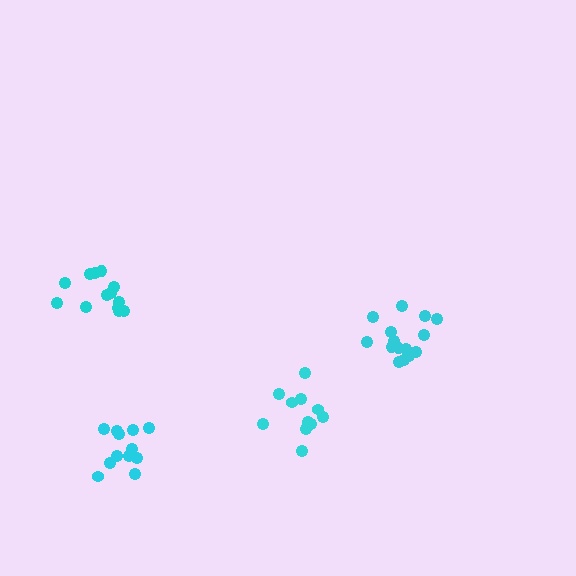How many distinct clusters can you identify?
There are 4 distinct clusters.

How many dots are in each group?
Group 1: 16 dots, Group 2: 13 dots, Group 3: 11 dots, Group 4: 12 dots (52 total).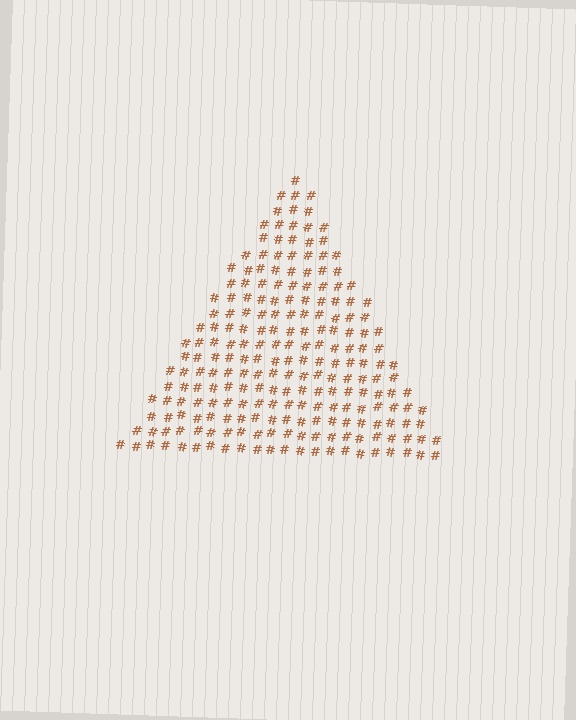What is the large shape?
The large shape is a triangle.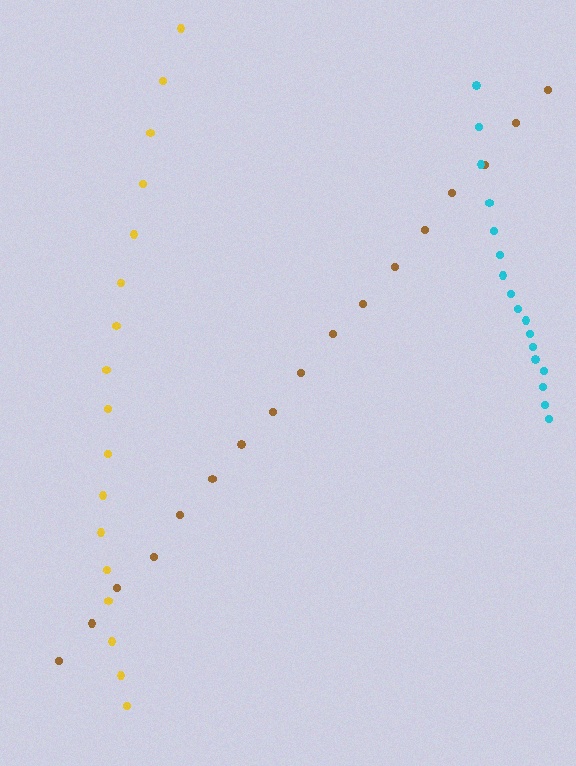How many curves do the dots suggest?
There are 3 distinct paths.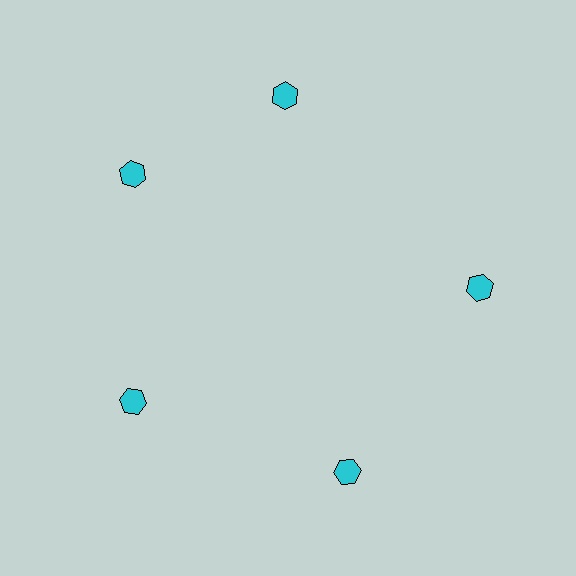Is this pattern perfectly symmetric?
No. The 5 cyan hexagons are arranged in a ring, but one element near the 1 o'clock position is rotated out of alignment along the ring, breaking the 5-fold rotational symmetry.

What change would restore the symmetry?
The symmetry would be restored by rotating it back into even spacing with its neighbors so that all 5 hexagons sit at equal angles and equal distance from the center.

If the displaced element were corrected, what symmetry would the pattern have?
It would have 5-fold rotational symmetry — the pattern would map onto itself every 72 degrees.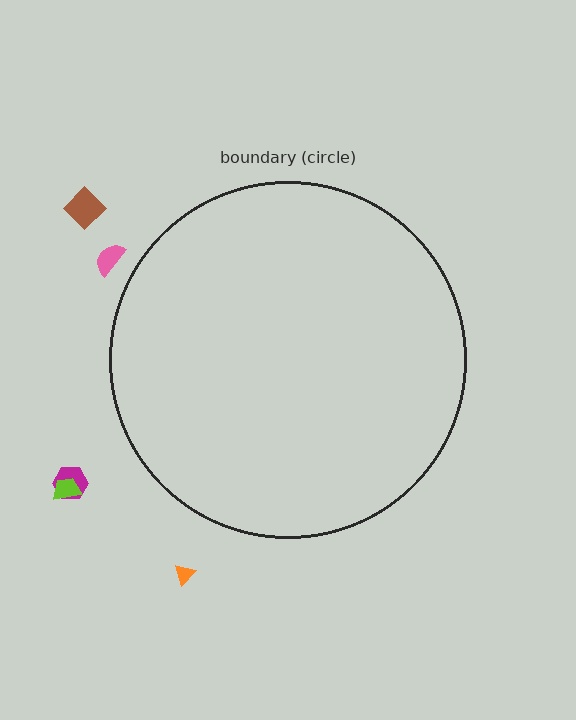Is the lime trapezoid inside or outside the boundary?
Outside.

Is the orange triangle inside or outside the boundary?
Outside.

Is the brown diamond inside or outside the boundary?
Outside.